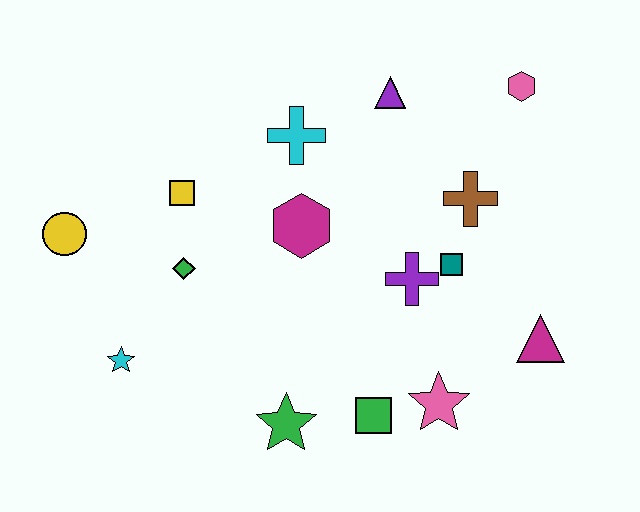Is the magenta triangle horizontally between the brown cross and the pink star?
No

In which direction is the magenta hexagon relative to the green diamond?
The magenta hexagon is to the right of the green diamond.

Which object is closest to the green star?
The green square is closest to the green star.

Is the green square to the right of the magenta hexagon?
Yes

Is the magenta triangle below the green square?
No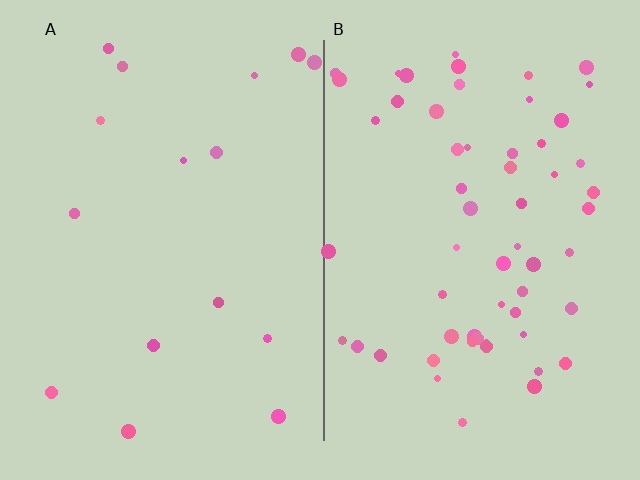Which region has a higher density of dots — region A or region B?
B (the right).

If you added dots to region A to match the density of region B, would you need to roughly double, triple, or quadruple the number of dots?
Approximately quadruple.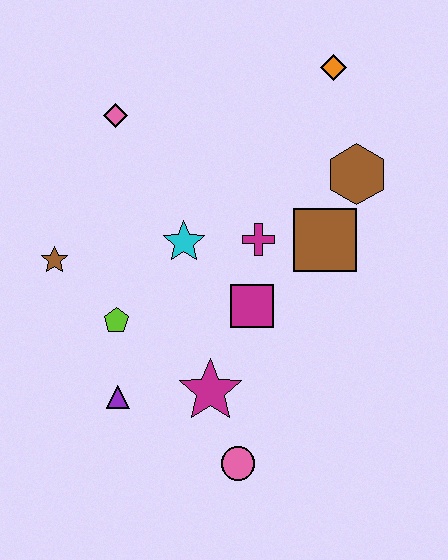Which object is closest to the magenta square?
The magenta cross is closest to the magenta square.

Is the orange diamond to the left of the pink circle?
No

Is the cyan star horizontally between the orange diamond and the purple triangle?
Yes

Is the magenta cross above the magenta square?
Yes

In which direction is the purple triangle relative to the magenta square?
The purple triangle is to the left of the magenta square.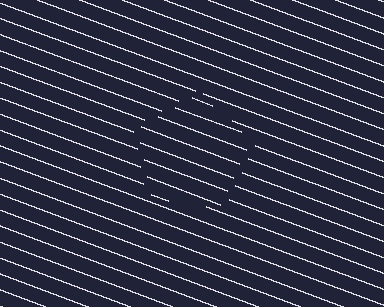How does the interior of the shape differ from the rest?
The interior of the shape contains the same grating, shifted by half a period — the contour is defined by the phase discontinuity where line-ends from the inner and outer gratings abut.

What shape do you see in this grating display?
An illusory pentagon. The interior of the shape contains the same grating, shifted by half a period — the contour is defined by the phase discontinuity where line-ends from the inner and outer gratings abut.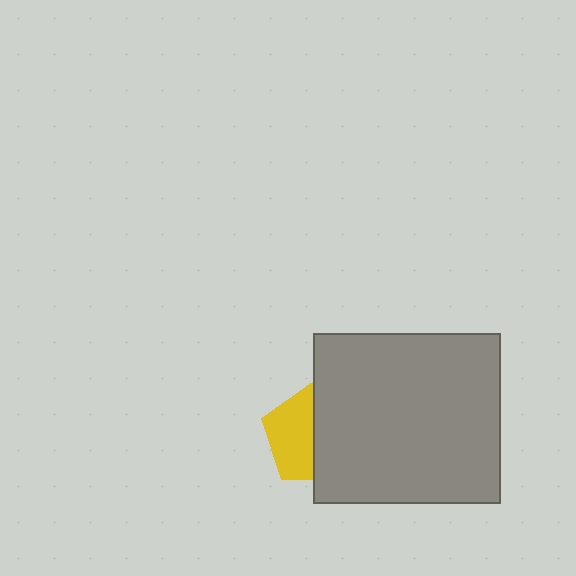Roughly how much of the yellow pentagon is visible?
About half of it is visible (roughly 50%).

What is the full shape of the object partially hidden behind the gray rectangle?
The partially hidden object is a yellow pentagon.